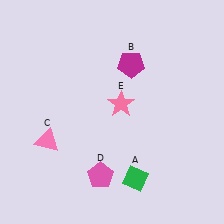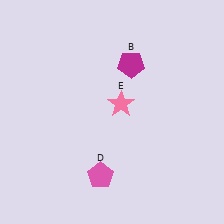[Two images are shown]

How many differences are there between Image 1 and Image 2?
There are 2 differences between the two images.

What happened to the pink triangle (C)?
The pink triangle (C) was removed in Image 2. It was in the bottom-left area of Image 1.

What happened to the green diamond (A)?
The green diamond (A) was removed in Image 2. It was in the bottom-right area of Image 1.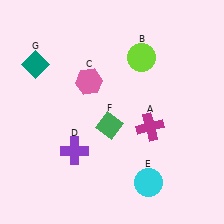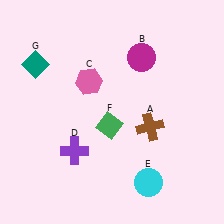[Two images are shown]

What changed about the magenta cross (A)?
In Image 1, A is magenta. In Image 2, it changed to brown.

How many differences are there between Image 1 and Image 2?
There are 2 differences between the two images.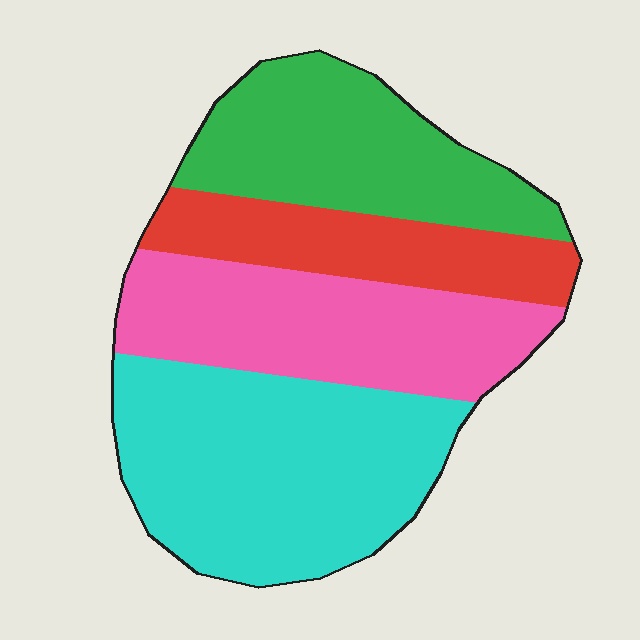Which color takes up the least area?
Red, at roughly 15%.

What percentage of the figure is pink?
Pink covers 25% of the figure.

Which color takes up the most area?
Cyan, at roughly 35%.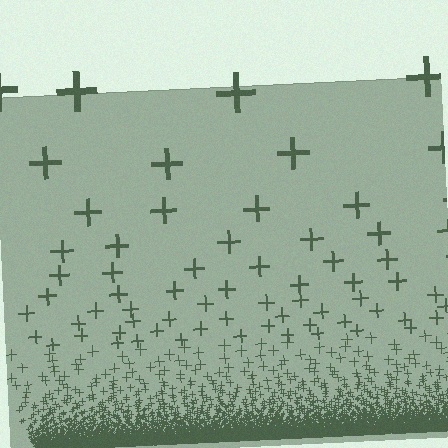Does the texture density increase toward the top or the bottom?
Density increases toward the bottom.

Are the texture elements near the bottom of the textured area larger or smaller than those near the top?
Smaller. The gradient is inverted — elements near the bottom are smaller and denser.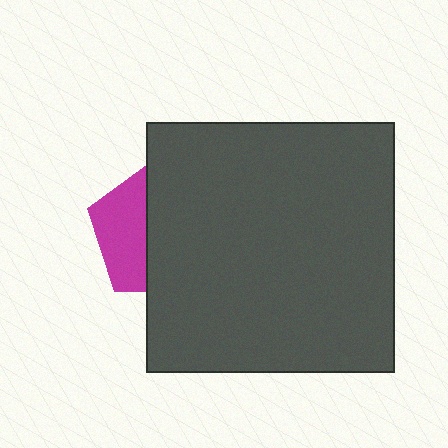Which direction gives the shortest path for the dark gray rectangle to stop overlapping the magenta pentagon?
Moving right gives the shortest separation.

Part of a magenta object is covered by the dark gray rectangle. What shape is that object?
It is a pentagon.